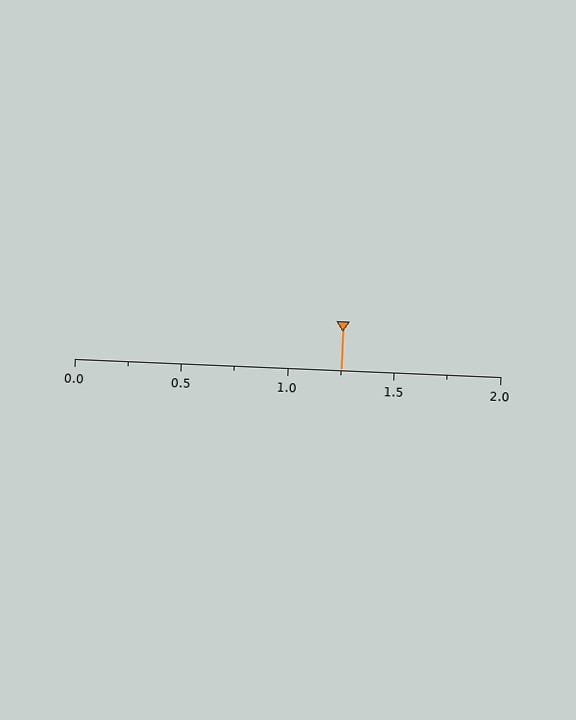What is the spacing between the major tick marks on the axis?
The major ticks are spaced 0.5 apart.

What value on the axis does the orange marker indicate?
The marker indicates approximately 1.25.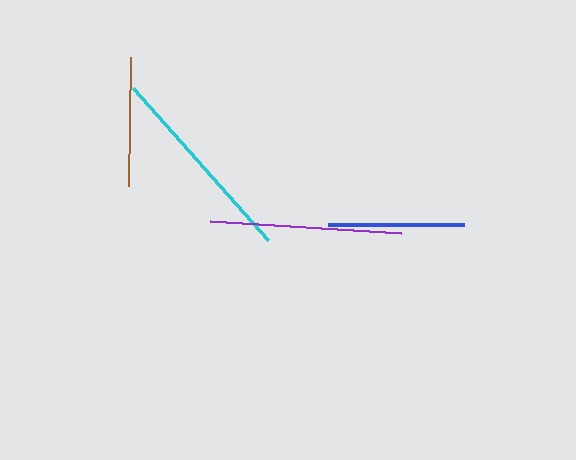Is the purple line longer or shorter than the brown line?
The purple line is longer than the brown line.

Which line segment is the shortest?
The brown line is the shortest at approximately 129 pixels.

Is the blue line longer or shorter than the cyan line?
The cyan line is longer than the blue line.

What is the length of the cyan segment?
The cyan segment is approximately 203 pixels long.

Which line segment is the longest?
The cyan line is the longest at approximately 203 pixels.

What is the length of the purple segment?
The purple segment is approximately 192 pixels long.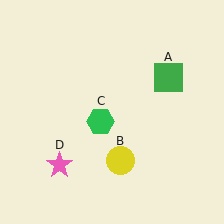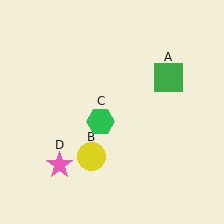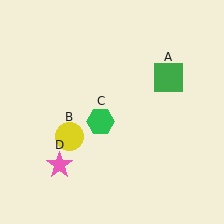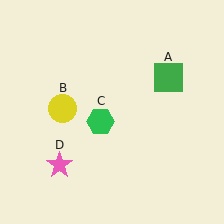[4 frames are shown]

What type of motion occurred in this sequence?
The yellow circle (object B) rotated clockwise around the center of the scene.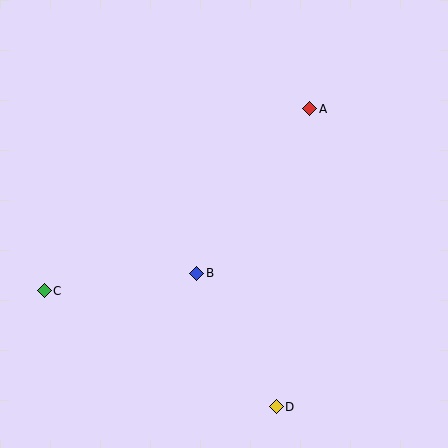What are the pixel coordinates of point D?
Point D is at (276, 407).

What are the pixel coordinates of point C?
Point C is at (44, 291).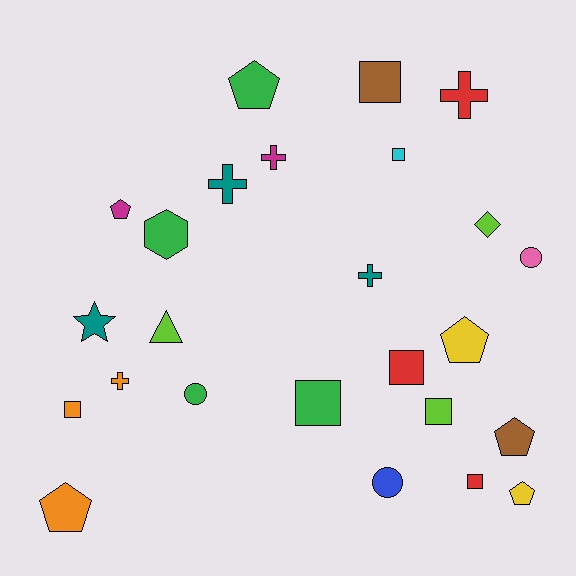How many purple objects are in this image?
There are no purple objects.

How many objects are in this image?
There are 25 objects.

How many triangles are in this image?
There is 1 triangle.